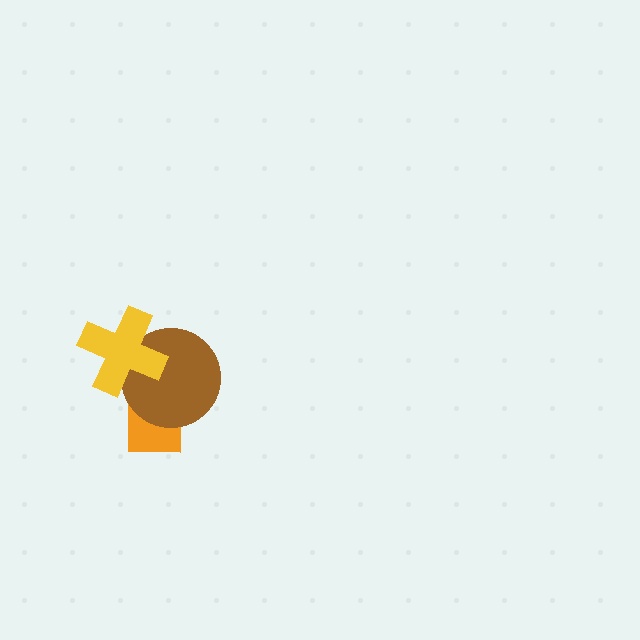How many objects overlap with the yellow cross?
1 object overlaps with the yellow cross.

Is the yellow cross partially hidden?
No, no other shape covers it.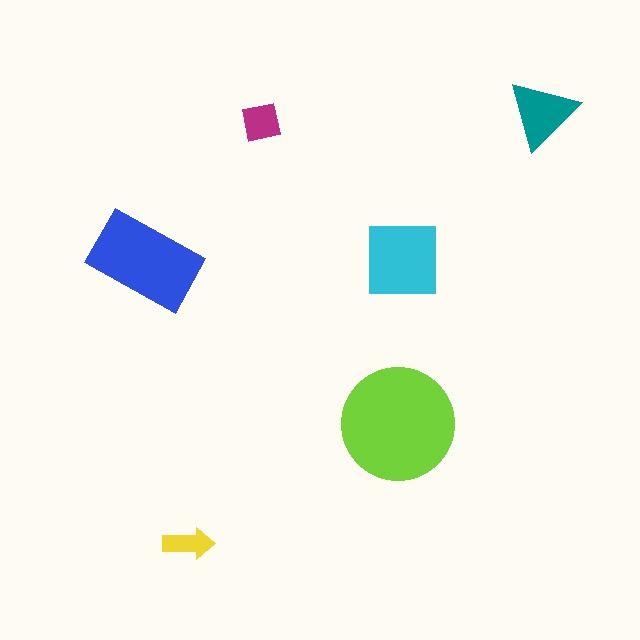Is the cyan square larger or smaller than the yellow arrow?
Larger.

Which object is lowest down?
The yellow arrow is bottommost.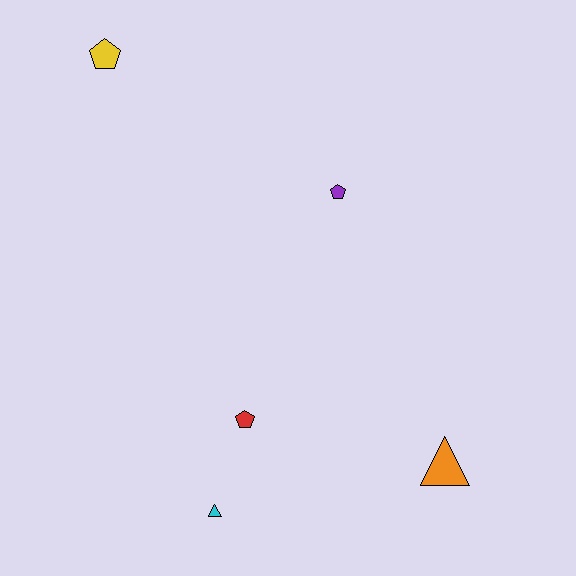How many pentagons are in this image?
There are 3 pentagons.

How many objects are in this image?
There are 5 objects.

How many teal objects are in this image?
There are no teal objects.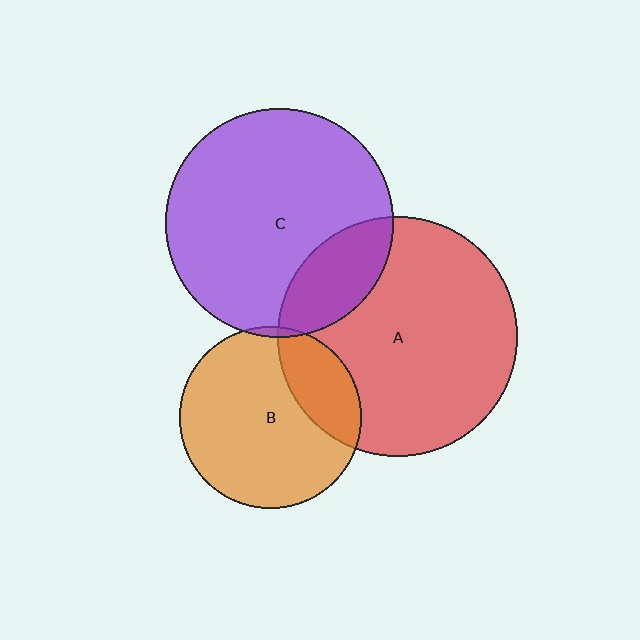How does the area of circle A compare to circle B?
Approximately 1.7 times.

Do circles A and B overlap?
Yes.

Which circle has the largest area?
Circle A (red).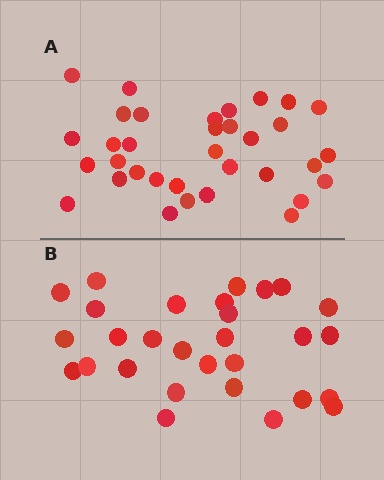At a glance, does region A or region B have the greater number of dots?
Region A (the top region) has more dots.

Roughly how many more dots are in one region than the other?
Region A has about 5 more dots than region B.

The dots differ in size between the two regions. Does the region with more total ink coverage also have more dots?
No. Region B has more total ink coverage because its dots are larger, but region A actually contains more individual dots. Total area can be misleading — the number of items is what matters here.